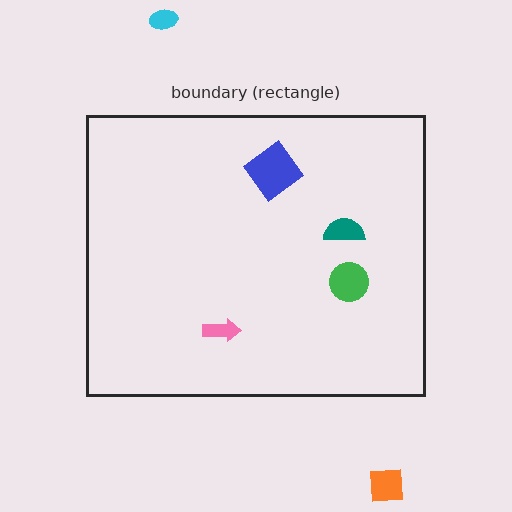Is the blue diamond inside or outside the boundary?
Inside.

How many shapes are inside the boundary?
4 inside, 2 outside.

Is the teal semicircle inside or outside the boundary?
Inside.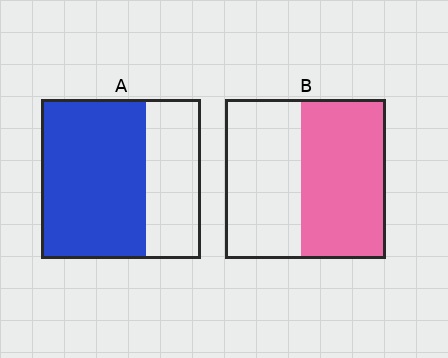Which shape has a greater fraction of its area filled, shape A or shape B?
Shape A.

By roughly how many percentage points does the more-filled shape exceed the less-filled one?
By roughly 15 percentage points (A over B).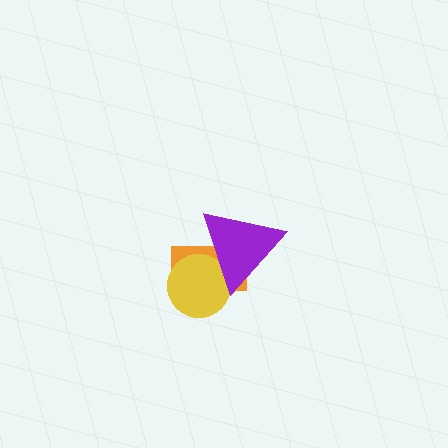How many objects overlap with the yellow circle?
2 objects overlap with the yellow circle.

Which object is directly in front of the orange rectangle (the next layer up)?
The yellow circle is directly in front of the orange rectangle.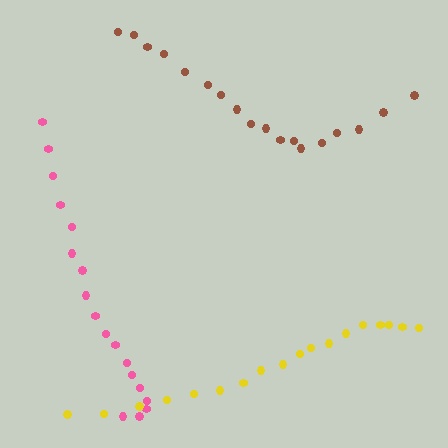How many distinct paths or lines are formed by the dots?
There are 3 distinct paths.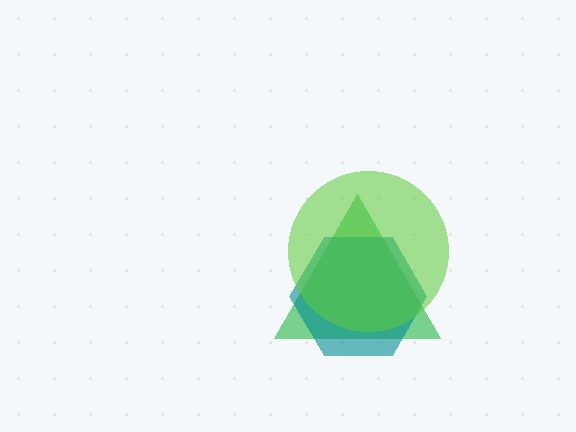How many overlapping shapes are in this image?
There are 3 overlapping shapes in the image.